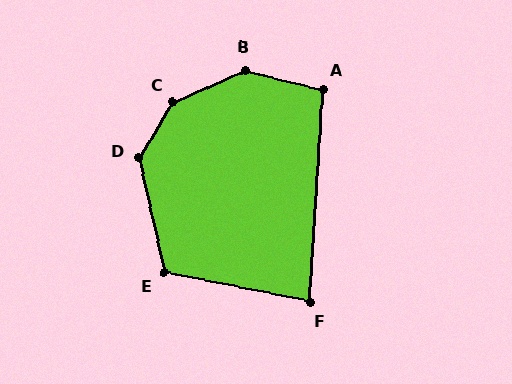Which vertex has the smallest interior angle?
F, at approximately 82 degrees.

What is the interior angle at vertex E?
Approximately 114 degrees (obtuse).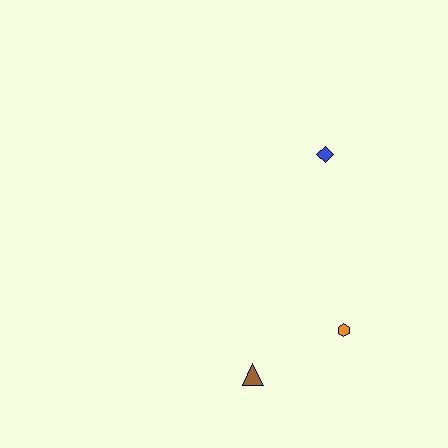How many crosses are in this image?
There are no crosses.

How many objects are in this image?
There are 3 objects.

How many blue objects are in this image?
There is 1 blue object.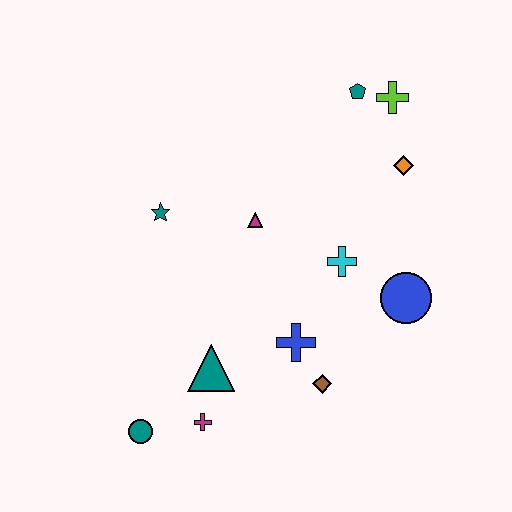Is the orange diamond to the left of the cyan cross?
No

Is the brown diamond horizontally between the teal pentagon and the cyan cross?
No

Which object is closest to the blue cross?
The brown diamond is closest to the blue cross.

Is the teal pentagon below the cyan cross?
No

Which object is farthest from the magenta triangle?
The teal circle is farthest from the magenta triangle.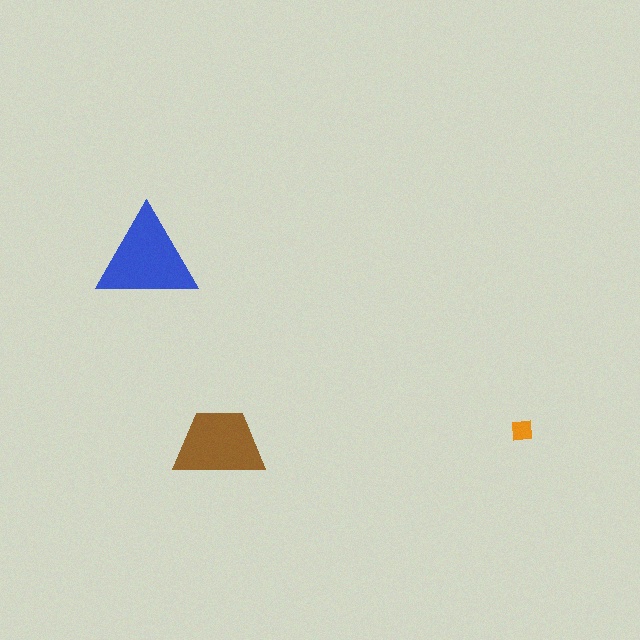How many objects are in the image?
There are 3 objects in the image.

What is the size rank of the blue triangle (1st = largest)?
1st.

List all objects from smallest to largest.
The orange square, the brown trapezoid, the blue triangle.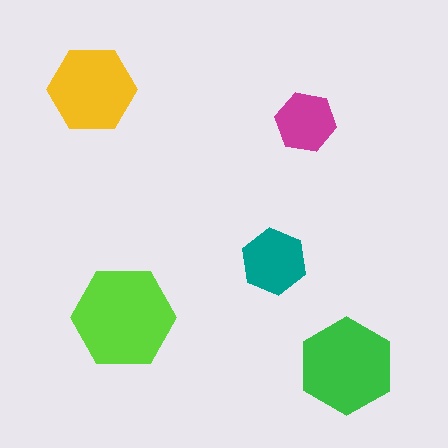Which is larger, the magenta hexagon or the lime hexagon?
The lime one.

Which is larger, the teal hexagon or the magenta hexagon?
The teal one.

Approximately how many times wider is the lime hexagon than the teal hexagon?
About 1.5 times wider.